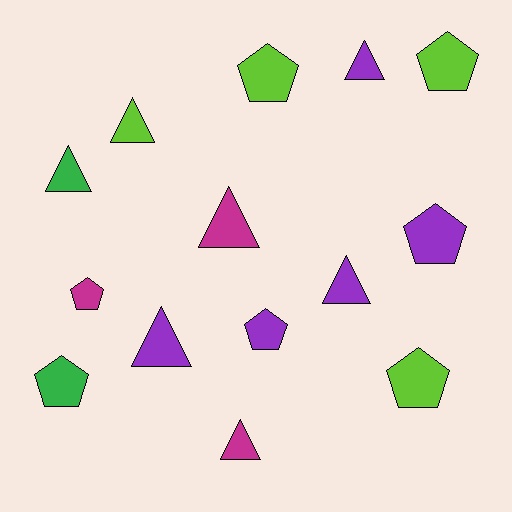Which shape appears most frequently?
Triangle, with 7 objects.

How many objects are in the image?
There are 14 objects.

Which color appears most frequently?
Purple, with 5 objects.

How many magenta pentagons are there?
There is 1 magenta pentagon.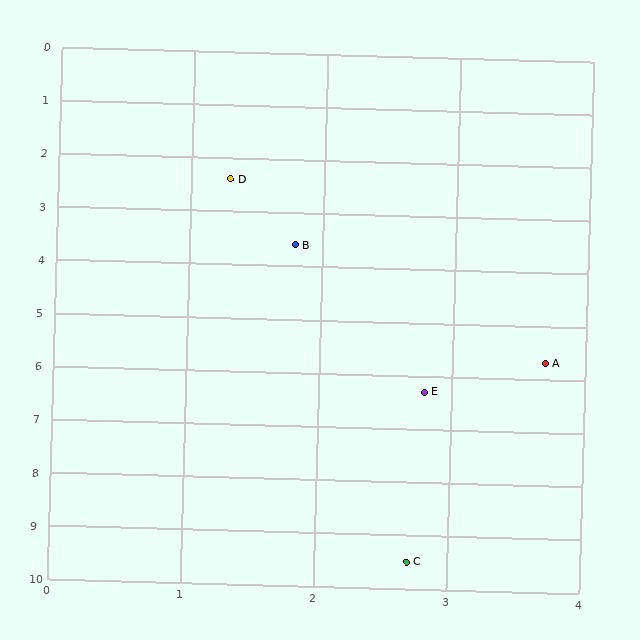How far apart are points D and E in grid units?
Points D and E are about 4.2 grid units apart.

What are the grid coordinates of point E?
Point E is at approximately (2.8, 6.3).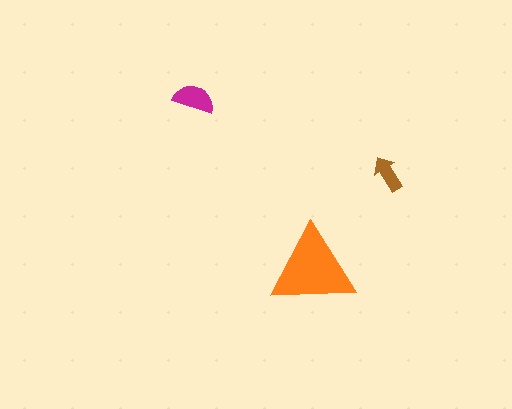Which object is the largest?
The orange triangle.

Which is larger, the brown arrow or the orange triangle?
The orange triangle.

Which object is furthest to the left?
The magenta semicircle is leftmost.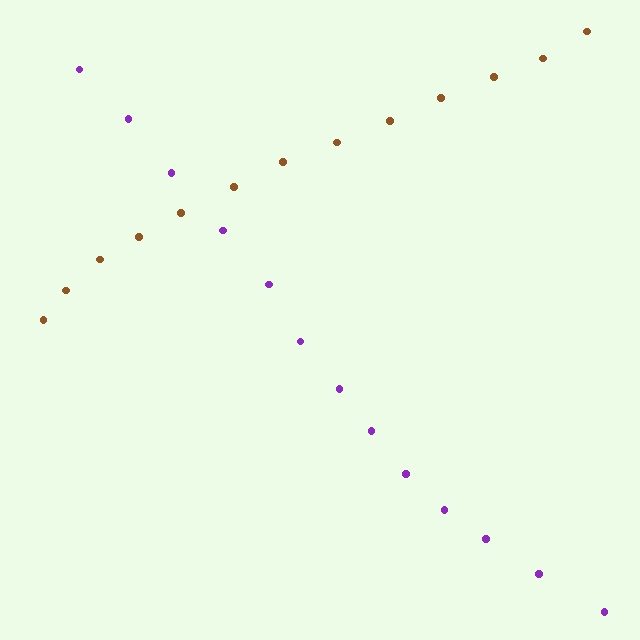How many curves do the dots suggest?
There are 2 distinct paths.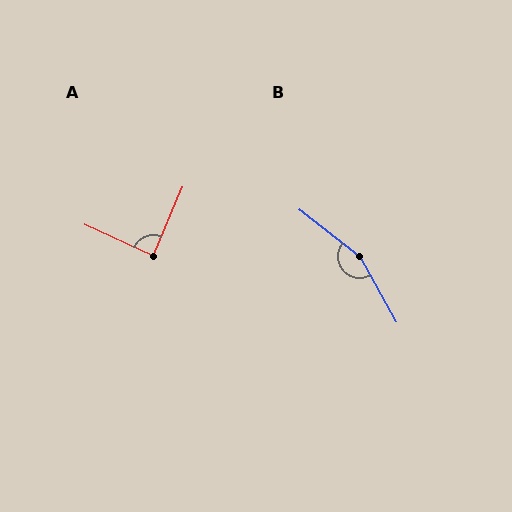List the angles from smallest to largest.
A (89°), B (157°).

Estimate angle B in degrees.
Approximately 157 degrees.